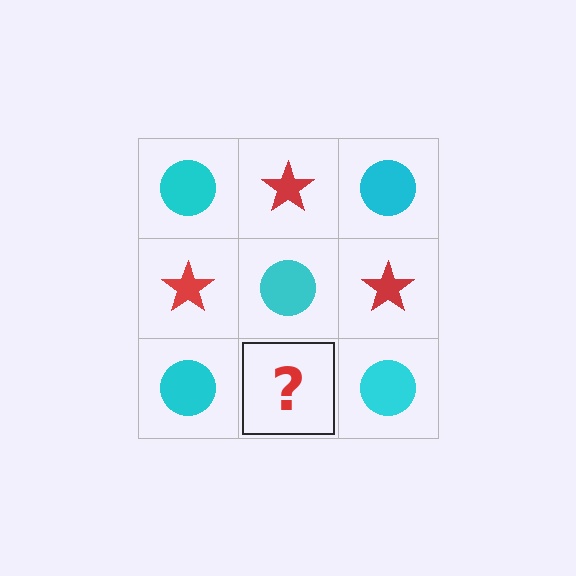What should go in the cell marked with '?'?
The missing cell should contain a red star.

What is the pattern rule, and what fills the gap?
The rule is that it alternates cyan circle and red star in a checkerboard pattern. The gap should be filled with a red star.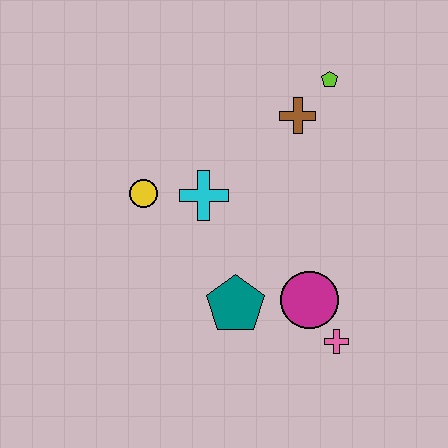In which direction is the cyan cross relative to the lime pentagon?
The cyan cross is to the left of the lime pentagon.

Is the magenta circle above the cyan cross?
No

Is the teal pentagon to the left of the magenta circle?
Yes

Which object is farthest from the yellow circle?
The pink cross is farthest from the yellow circle.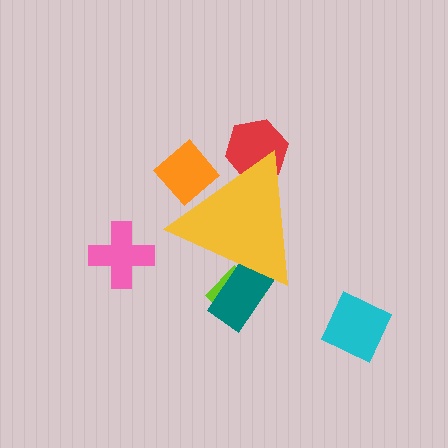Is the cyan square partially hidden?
No, the cyan square is fully visible.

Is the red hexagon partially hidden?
Yes, the red hexagon is partially hidden behind the yellow triangle.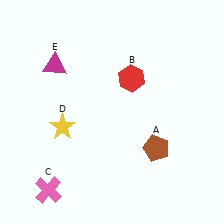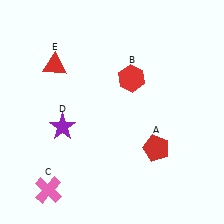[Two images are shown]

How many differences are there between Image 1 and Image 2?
There are 3 differences between the two images.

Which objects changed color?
A changed from brown to red. D changed from yellow to purple. E changed from magenta to red.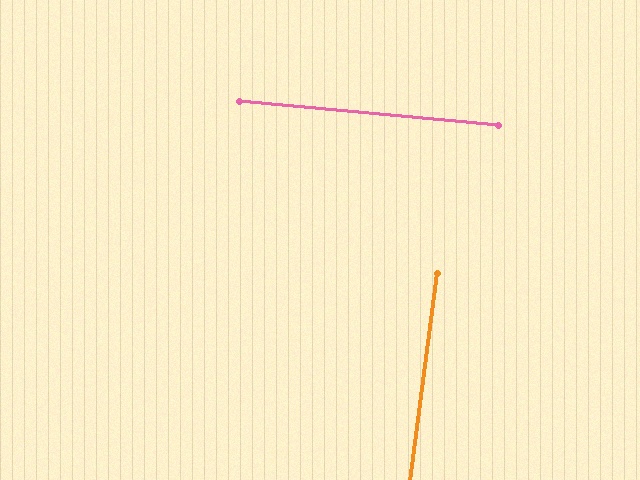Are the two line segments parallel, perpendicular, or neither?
Perpendicular — they meet at approximately 88°.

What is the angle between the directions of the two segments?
Approximately 88 degrees.